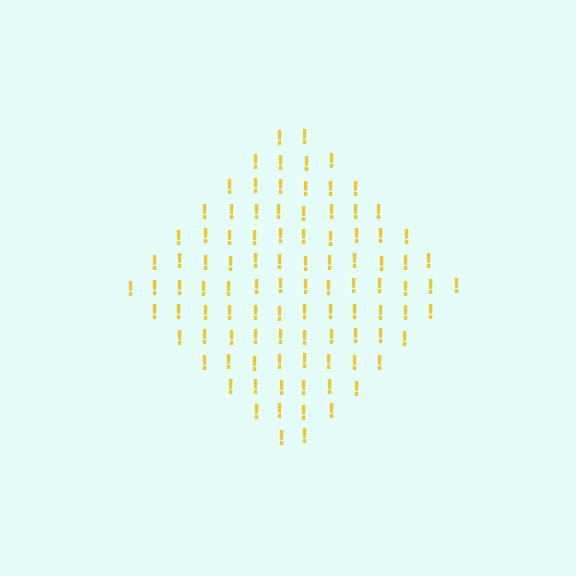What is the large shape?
The large shape is a diamond.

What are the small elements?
The small elements are exclamation marks.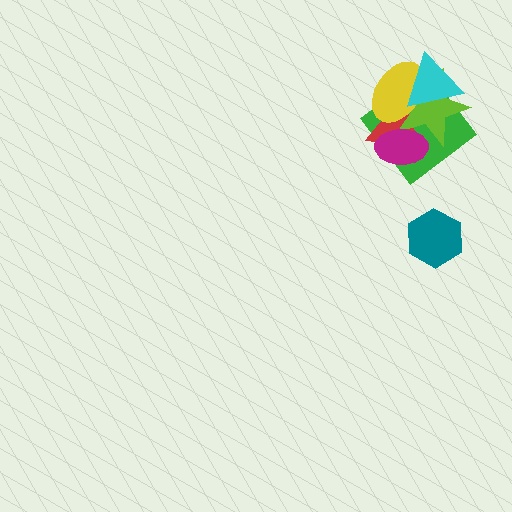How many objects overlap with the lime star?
5 objects overlap with the lime star.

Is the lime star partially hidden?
Yes, it is partially covered by another shape.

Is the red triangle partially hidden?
Yes, it is partially covered by another shape.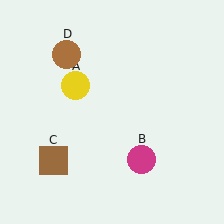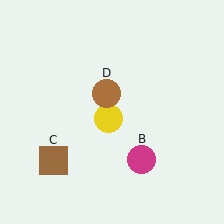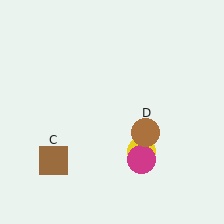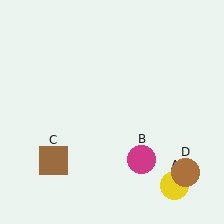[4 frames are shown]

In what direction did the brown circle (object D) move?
The brown circle (object D) moved down and to the right.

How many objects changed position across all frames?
2 objects changed position: yellow circle (object A), brown circle (object D).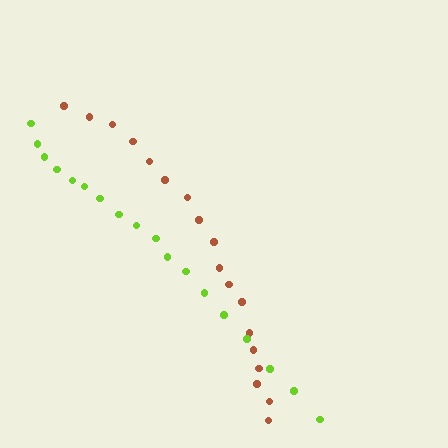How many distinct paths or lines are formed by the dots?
There are 2 distinct paths.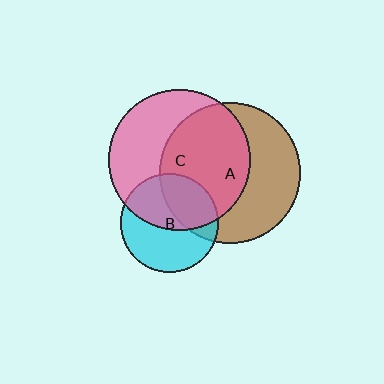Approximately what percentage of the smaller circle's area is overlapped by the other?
Approximately 35%.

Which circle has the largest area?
Circle C (pink).